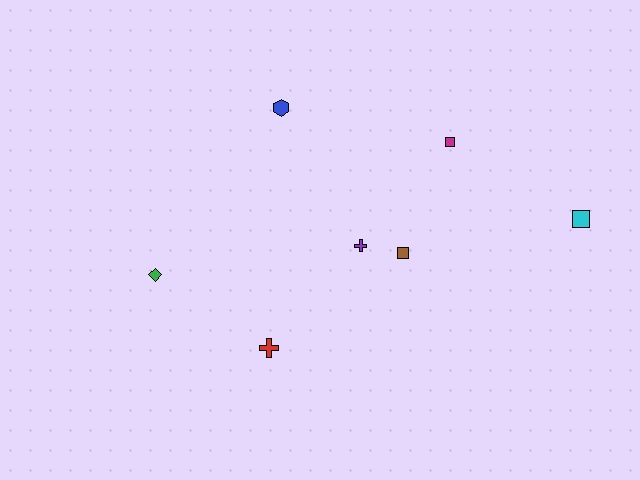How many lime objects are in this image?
There are no lime objects.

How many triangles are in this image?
There are no triangles.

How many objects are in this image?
There are 7 objects.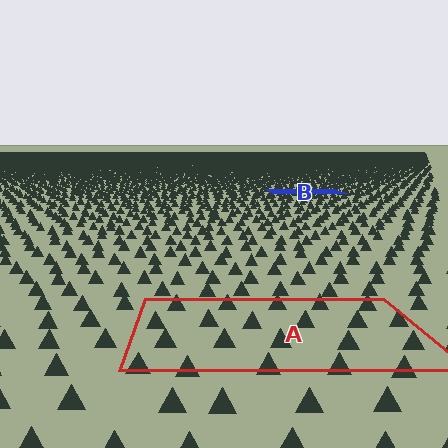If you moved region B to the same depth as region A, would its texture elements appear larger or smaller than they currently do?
They would appear larger. At a closer depth, the same texture elements are projected at a bigger on-screen size.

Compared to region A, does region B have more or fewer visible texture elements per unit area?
Region B has more texture elements per unit area — they are packed more densely because it is farther away.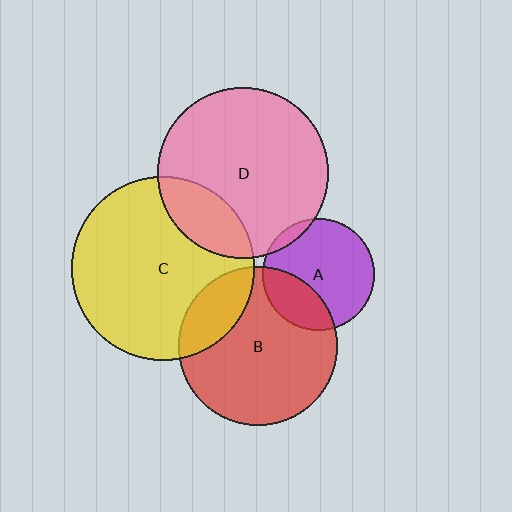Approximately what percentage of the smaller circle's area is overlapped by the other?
Approximately 20%.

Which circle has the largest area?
Circle C (yellow).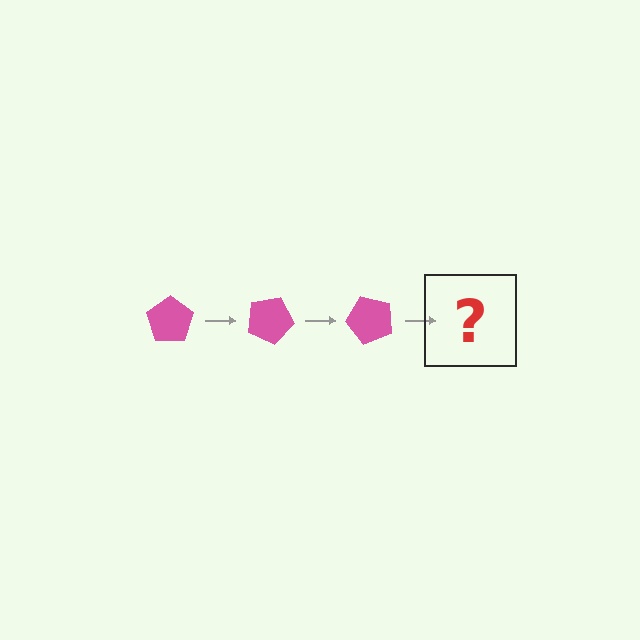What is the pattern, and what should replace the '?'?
The pattern is that the pentagon rotates 25 degrees each step. The '?' should be a pink pentagon rotated 75 degrees.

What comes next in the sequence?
The next element should be a pink pentagon rotated 75 degrees.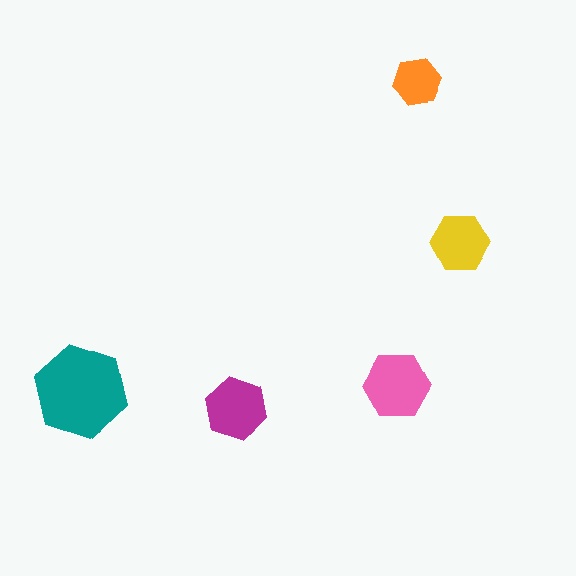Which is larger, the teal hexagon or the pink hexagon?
The teal one.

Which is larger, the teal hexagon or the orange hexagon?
The teal one.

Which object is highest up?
The orange hexagon is topmost.